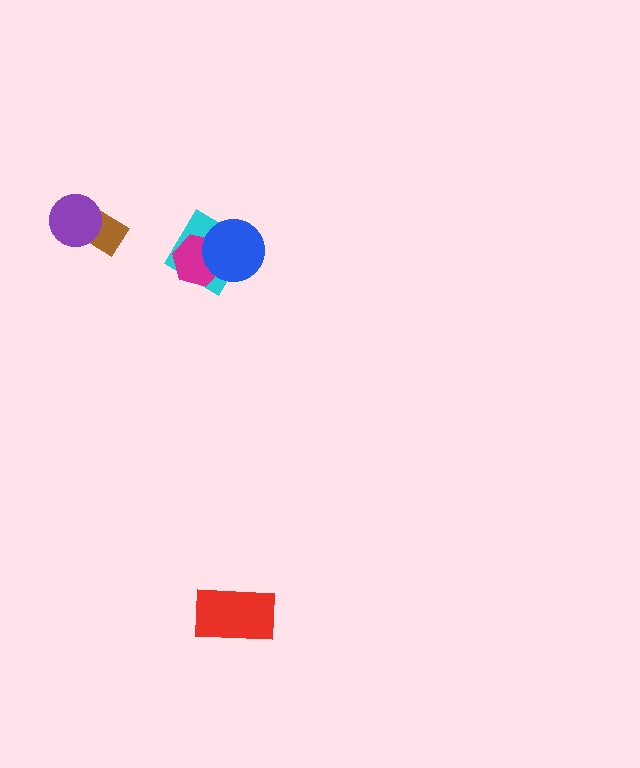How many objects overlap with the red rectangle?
0 objects overlap with the red rectangle.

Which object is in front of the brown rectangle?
The purple circle is in front of the brown rectangle.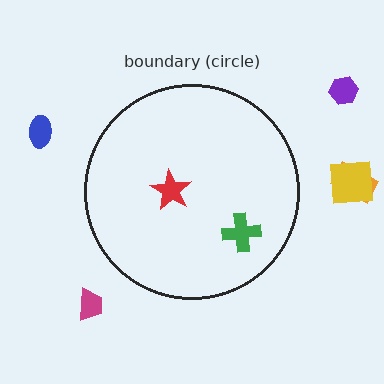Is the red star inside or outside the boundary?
Inside.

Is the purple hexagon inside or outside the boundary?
Outside.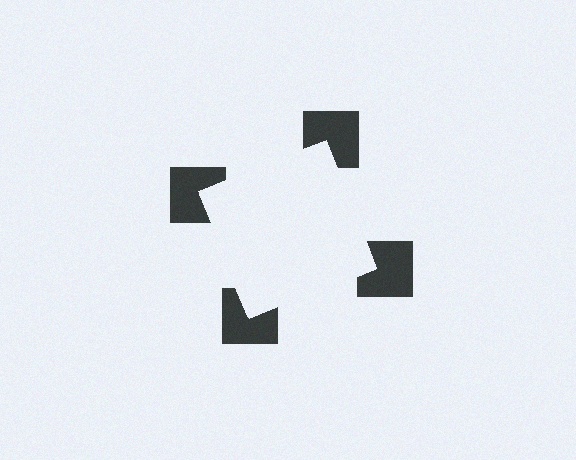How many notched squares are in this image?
There are 4 — one at each vertex of the illusory square.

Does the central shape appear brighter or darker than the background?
It typically appears slightly brighter than the background, even though no actual brightness change is drawn.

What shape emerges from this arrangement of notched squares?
An illusory square — its edges are inferred from the aligned wedge cuts in the notched squares, not physically drawn.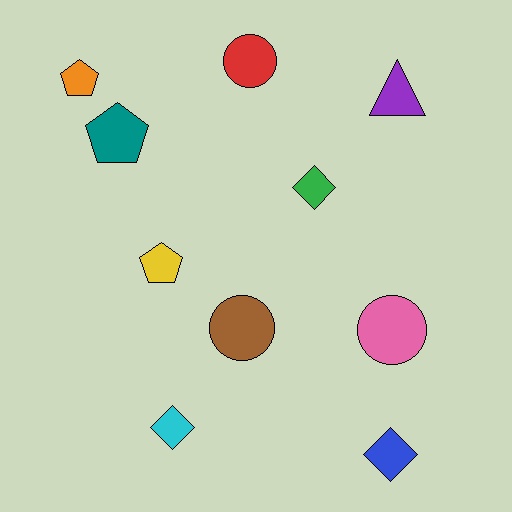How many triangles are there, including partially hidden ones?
There is 1 triangle.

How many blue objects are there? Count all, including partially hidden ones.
There is 1 blue object.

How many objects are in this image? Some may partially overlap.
There are 10 objects.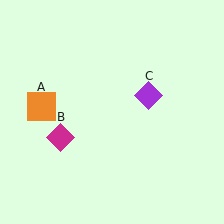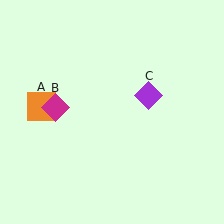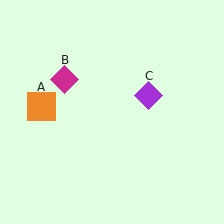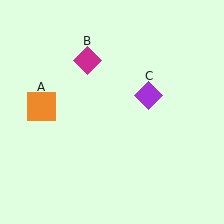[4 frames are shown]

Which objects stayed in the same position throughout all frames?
Orange square (object A) and purple diamond (object C) remained stationary.